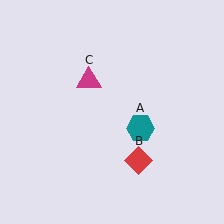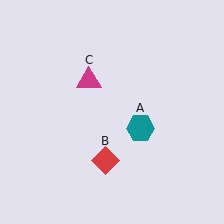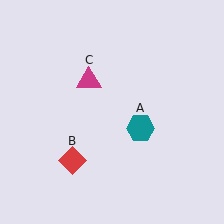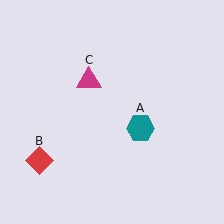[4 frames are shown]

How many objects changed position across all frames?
1 object changed position: red diamond (object B).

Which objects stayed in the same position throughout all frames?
Teal hexagon (object A) and magenta triangle (object C) remained stationary.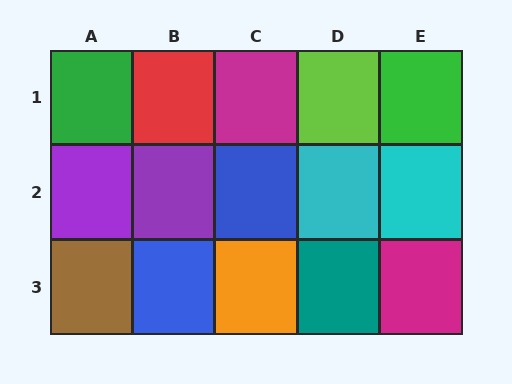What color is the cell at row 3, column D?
Teal.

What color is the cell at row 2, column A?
Purple.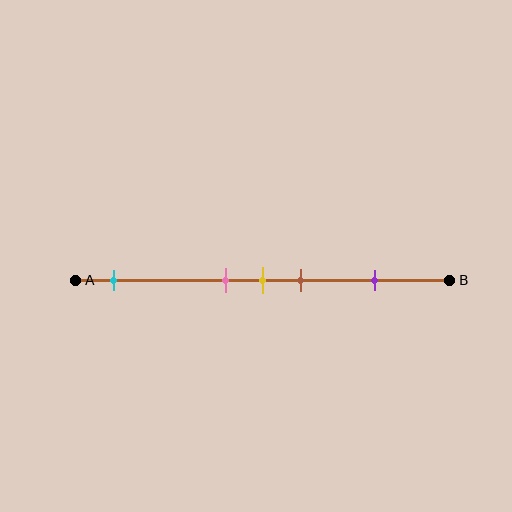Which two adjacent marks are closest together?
The pink and yellow marks are the closest adjacent pair.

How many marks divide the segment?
There are 5 marks dividing the segment.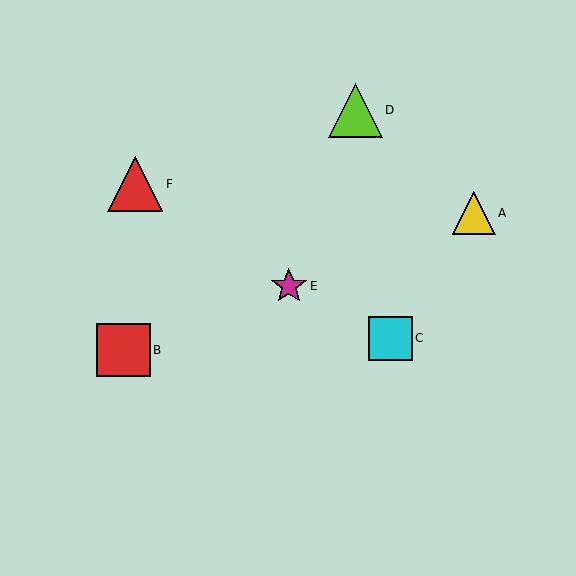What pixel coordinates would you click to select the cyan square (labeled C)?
Click at (390, 338) to select the cyan square C.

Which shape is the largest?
The red triangle (labeled F) is the largest.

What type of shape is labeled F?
Shape F is a red triangle.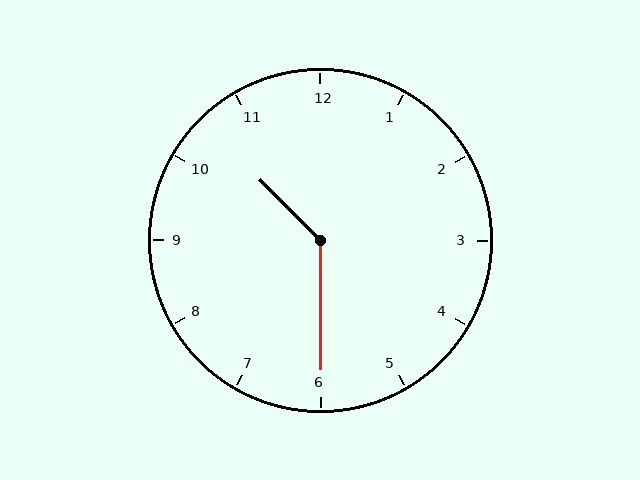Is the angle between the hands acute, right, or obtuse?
It is obtuse.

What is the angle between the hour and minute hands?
Approximately 135 degrees.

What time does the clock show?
10:30.